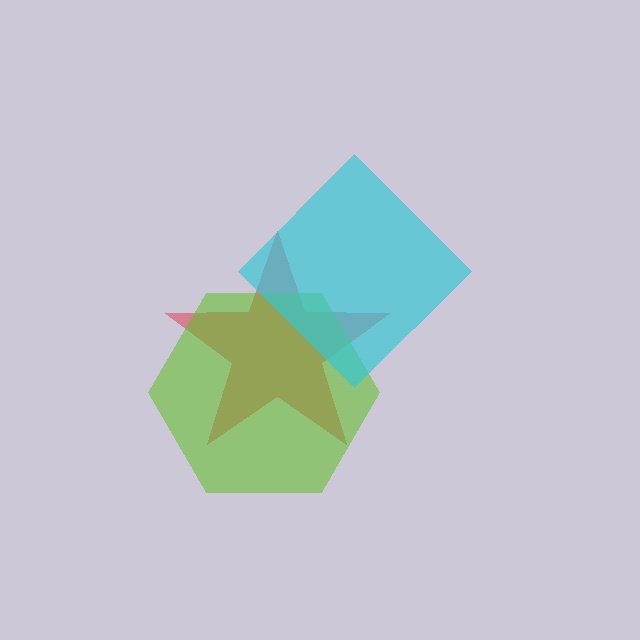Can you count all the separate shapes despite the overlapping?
Yes, there are 3 separate shapes.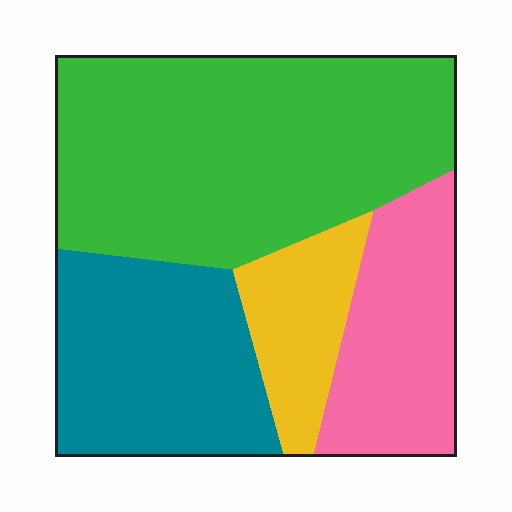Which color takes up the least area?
Yellow, at roughly 10%.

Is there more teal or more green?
Green.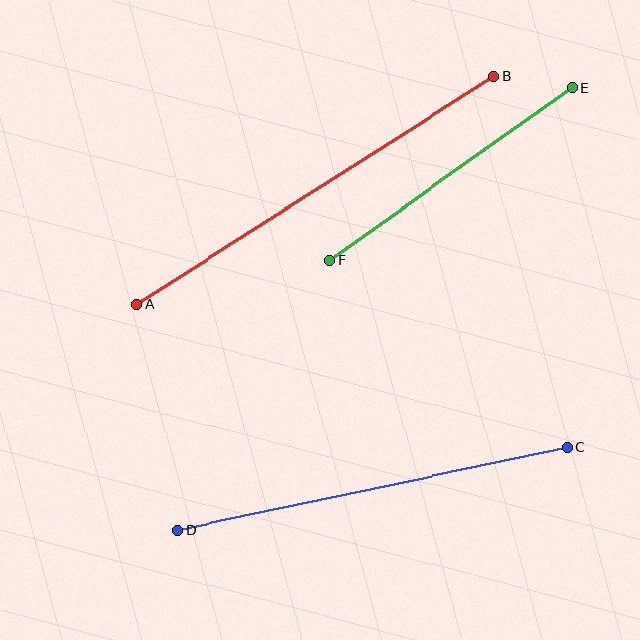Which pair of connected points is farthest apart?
Points A and B are farthest apart.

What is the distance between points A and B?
The distance is approximately 423 pixels.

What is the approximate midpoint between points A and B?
The midpoint is at approximately (315, 190) pixels.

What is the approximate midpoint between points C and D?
The midpoint is at approximately (372, 489) pixels.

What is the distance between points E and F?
The distance is approximately 298 pixels.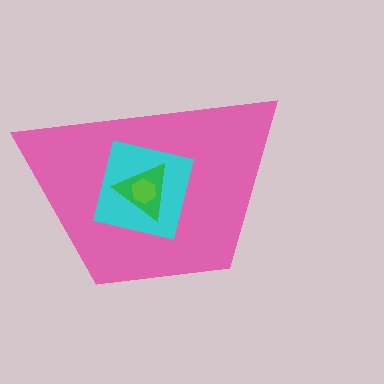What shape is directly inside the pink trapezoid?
The cyan square.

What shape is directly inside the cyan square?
The green triangle.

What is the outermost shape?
The pink trapezoid.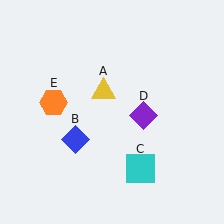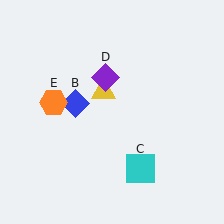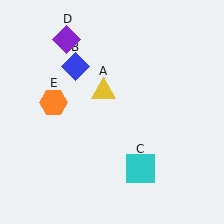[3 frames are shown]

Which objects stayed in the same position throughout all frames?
Yellow triangle (object A) and cyan square (object C) and orange hexagon (object E) remained stationary.